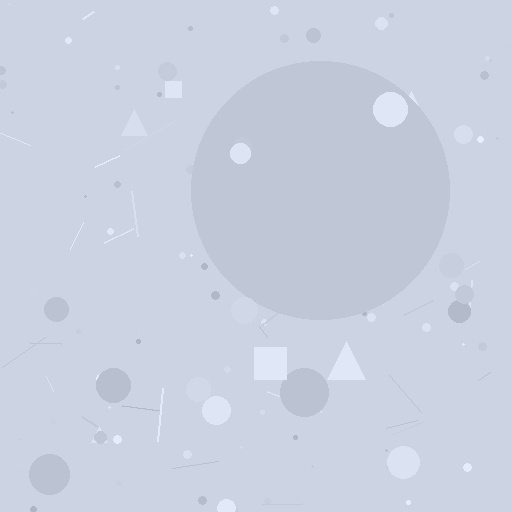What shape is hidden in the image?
A circle is hidden in the image.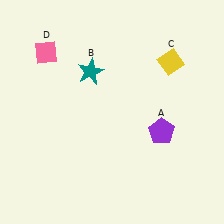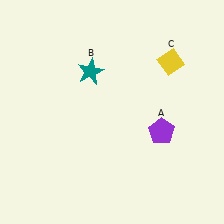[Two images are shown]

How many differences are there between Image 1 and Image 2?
There is 1 difference between the two images.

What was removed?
The pink diamond (D) was removed in Image 2.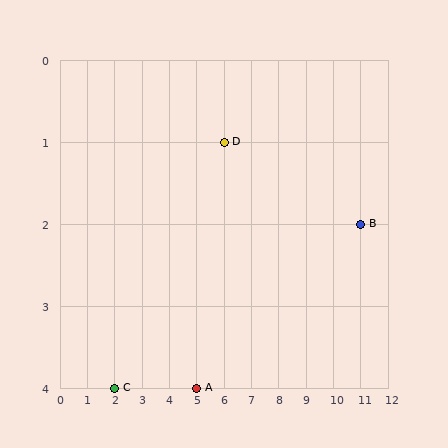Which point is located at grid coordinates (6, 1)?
Point D is at (6, 1).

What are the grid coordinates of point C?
Point C is at grid coordinates (2, 4).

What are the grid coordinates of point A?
Point A is at grid coordinates (5, 4).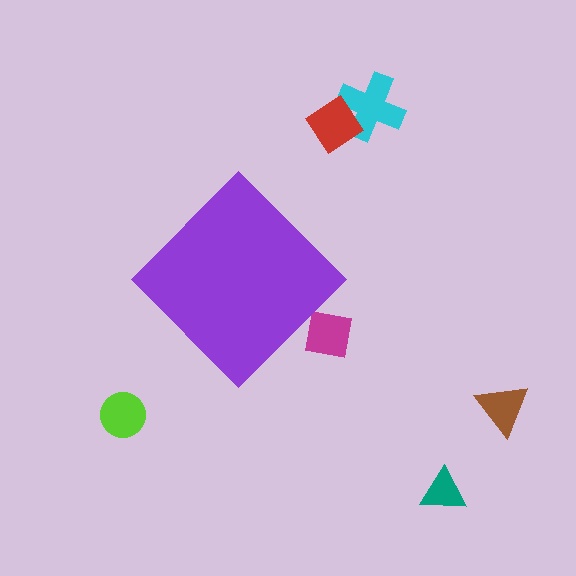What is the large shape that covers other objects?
A purple diamond.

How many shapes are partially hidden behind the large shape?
1 shape is partially hidden.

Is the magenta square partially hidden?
Yes, the magenta square is partially hidden behind the purple diamond.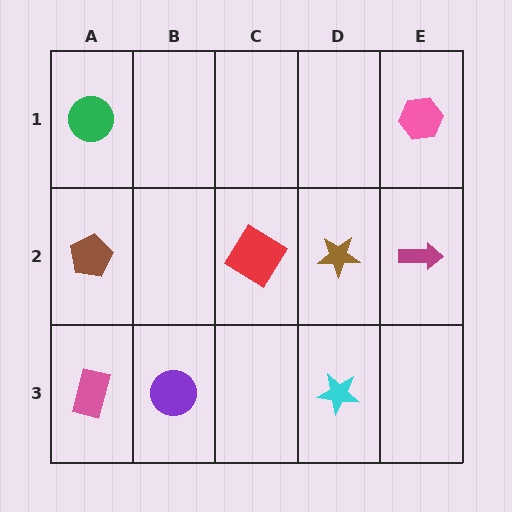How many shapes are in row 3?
3 shapes.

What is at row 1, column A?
A green circle.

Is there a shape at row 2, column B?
No, that cell is empty.